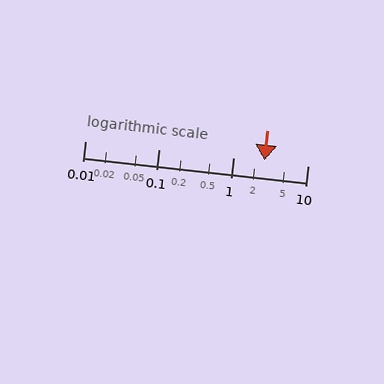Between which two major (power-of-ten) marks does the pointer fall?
The pointer is between 1 and 10.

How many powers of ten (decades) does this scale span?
The scale spans 3 decades, from 0.01 to 10.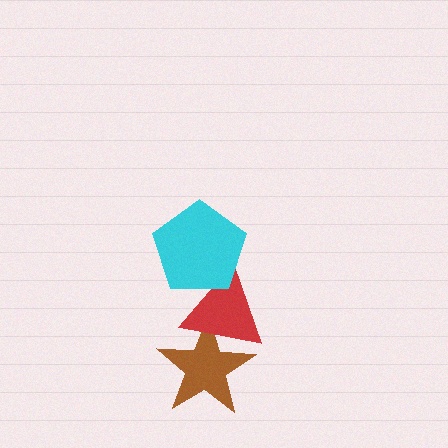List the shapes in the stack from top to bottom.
From top to bottom: the cyan pentagon, the red triangle, the brown star.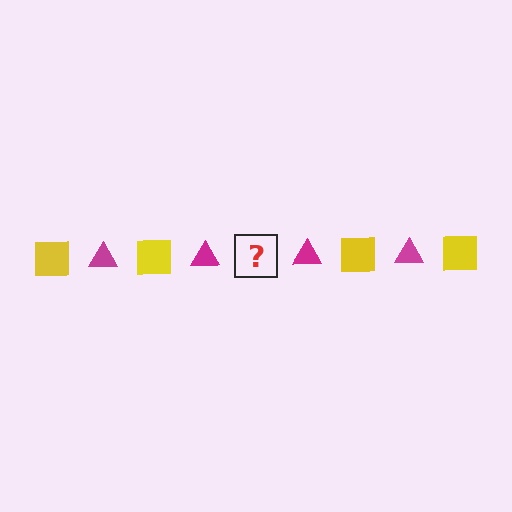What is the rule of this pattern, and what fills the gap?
The rule is that the pattern alternates between yellow square and magenta triangle. The gap should be filled with a yellow square.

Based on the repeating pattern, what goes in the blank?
The blank should be a yellow square.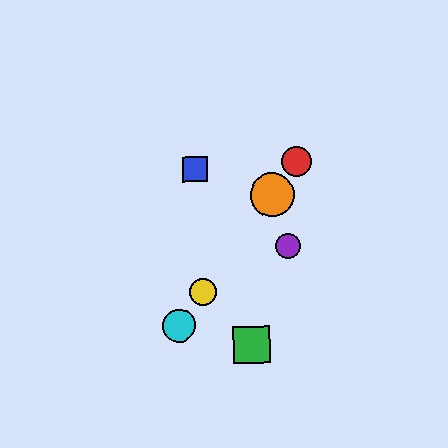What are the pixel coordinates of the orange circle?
The orange circle is at (272, 195).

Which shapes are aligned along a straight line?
The red circle, the yellow circle, the orange circle, the cyan circle are aligned along a straight line.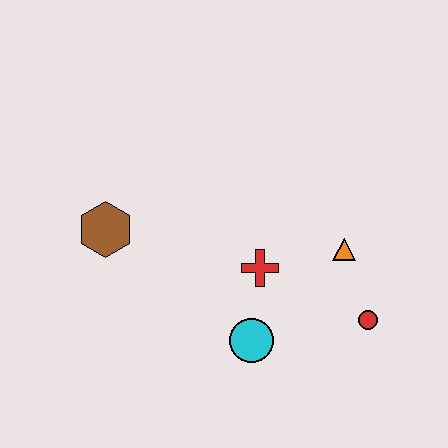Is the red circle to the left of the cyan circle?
No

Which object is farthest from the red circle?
The brown hexagon is farthest from the red circle.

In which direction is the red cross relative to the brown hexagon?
The red cross is to the right of the brown hexagon.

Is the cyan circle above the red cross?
No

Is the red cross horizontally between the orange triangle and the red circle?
No